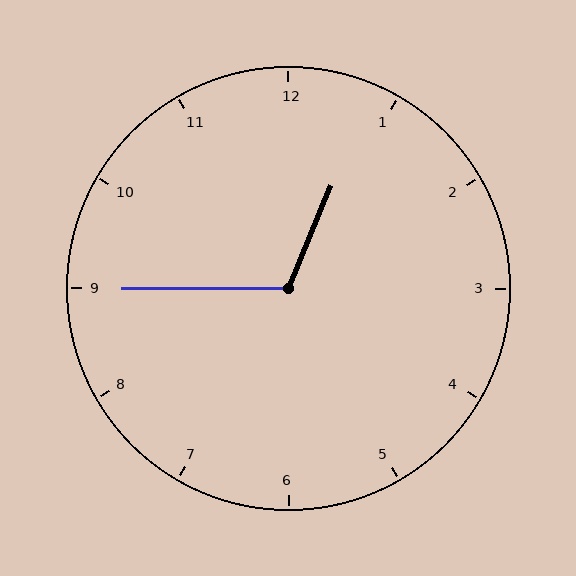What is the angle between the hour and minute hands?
Approximately 112 degrees.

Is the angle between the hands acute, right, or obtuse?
It is obtuse.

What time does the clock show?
12:45.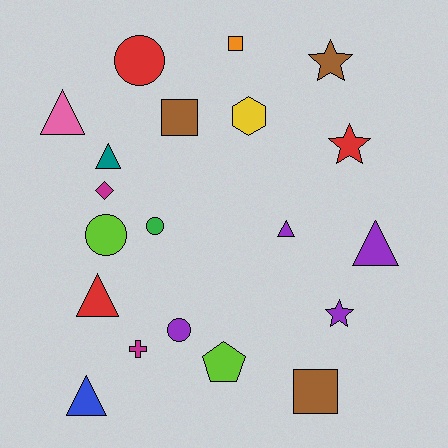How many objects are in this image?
There are 20 objects.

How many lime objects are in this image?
There are 2 lime objects.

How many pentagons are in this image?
There is 1 pentagon.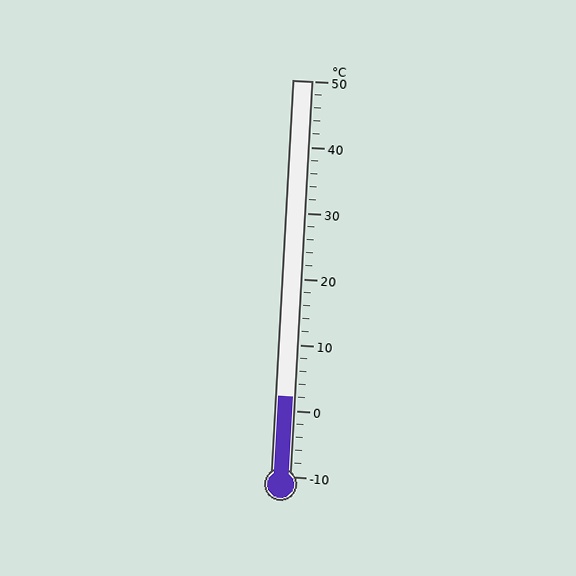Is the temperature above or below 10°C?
The temperature is below 10°C.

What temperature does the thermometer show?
The thermometer shows approximately 2°C.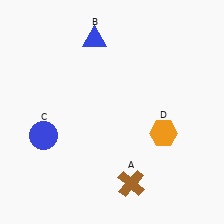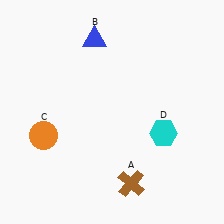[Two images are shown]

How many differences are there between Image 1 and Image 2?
There are 2 differences between the two images.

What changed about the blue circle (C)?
In Image 1, C is blue. In Image 2, it changed to orange.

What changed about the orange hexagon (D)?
In Image 1, D is orange. In Image 2, it changed to cyan.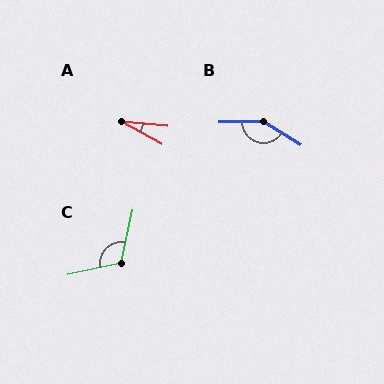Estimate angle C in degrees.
Approximately 115 degrees.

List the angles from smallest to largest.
A (24°), C (115°), B (148°).